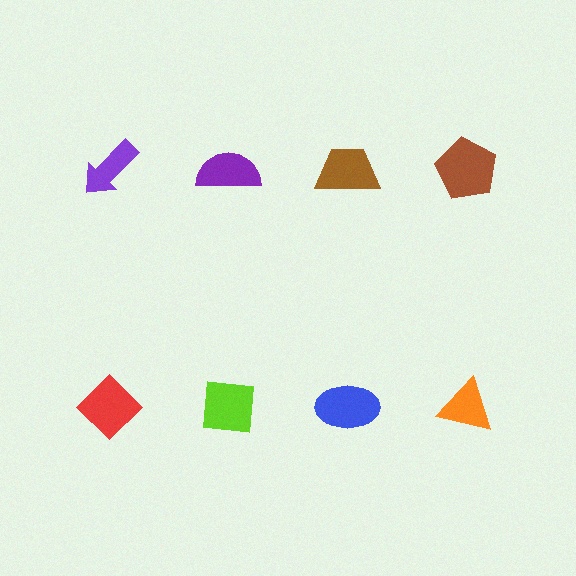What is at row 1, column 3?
A brown trapezoid.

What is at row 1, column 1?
A purple arrow.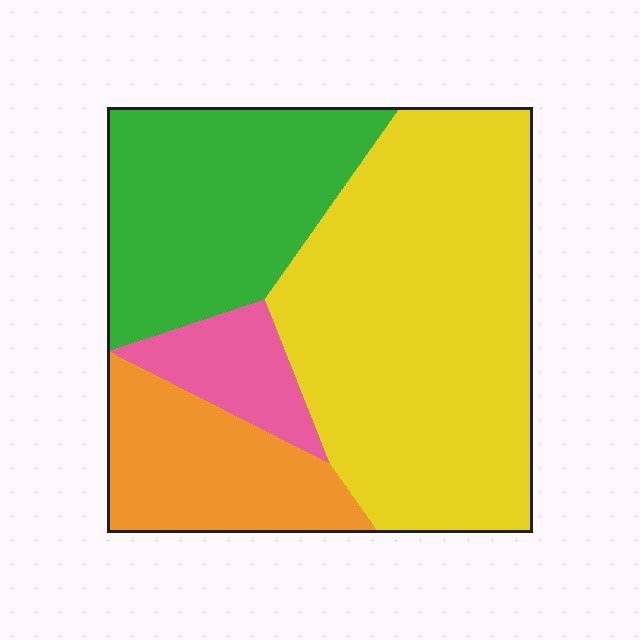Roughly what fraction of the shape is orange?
Orange takes up about one sixth (1/6) of the shape.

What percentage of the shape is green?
Green covers 26% of the shape.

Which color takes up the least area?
Pink, at roughly 10%.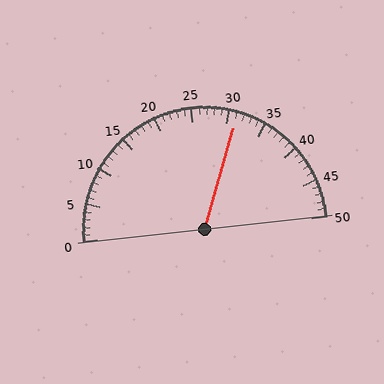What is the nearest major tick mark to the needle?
The nearest major tick mark is 30.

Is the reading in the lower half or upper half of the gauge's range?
The reading is in the upper half of the range (0 to 50).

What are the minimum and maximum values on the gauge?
The gauge ranges from 0 to 50.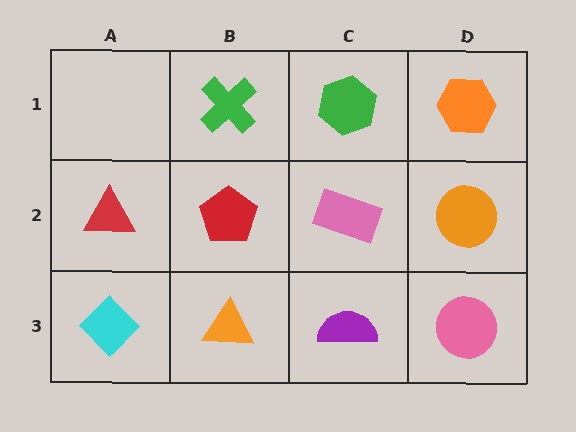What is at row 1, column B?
A green cross.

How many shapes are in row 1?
3 shapes.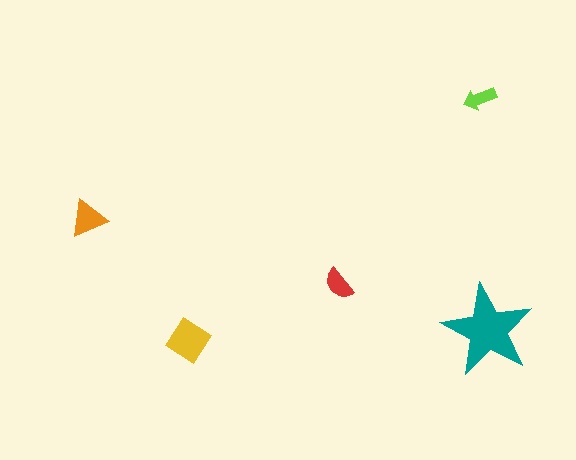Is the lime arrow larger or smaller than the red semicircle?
Smaller.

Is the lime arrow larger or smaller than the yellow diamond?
Smaller.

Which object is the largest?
The teal star.